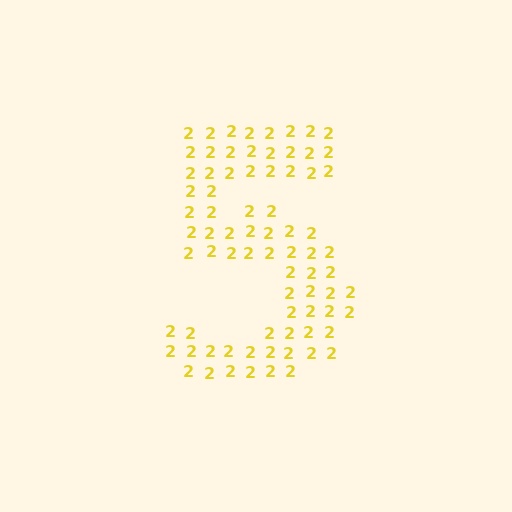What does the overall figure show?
The overall figure shows the digit 5.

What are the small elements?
The small elements are digit 2's.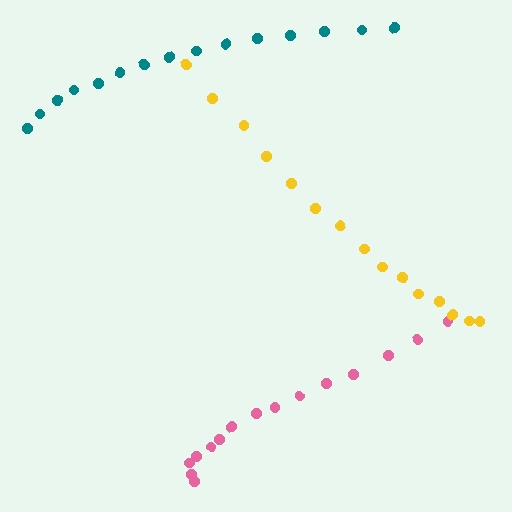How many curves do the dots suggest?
There are 3 distinct paths.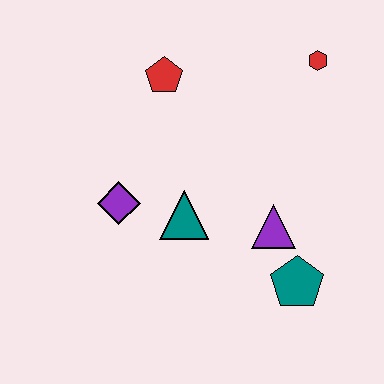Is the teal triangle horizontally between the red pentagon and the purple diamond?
No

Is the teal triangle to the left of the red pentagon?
No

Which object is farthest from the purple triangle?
The red pentagon is farthest from the purple triangle.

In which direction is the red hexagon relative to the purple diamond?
The red hexagon is to the right of the purple diamond.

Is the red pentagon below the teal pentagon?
No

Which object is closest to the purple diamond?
The teal triangle is closest to the purple diamond.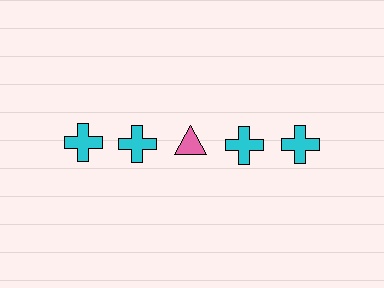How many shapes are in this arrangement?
There are 5 shapes arranged in a grid pattern.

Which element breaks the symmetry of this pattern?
The pink triangle in the top row, center column breaks the symmetry. All other shapes are cyan crosses.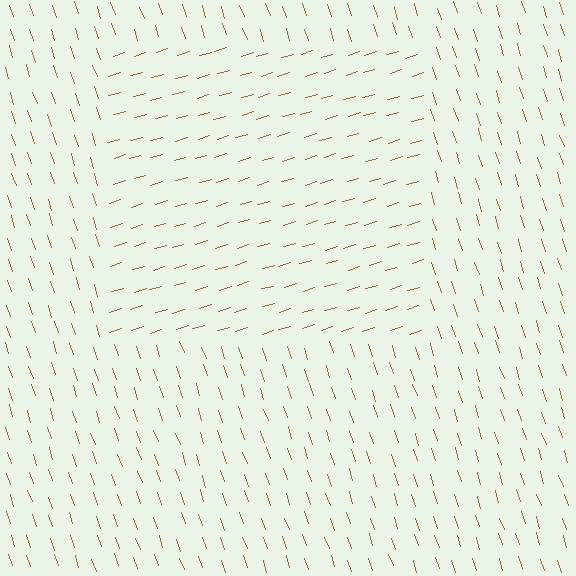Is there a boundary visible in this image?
Yes, there is a texture boundary formed by a change in line orientation.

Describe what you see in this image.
The image is filled with small brown line segments. A rectangle region in the image has lines oriented differently from the surrounding lines, creating a visible texture boundary.